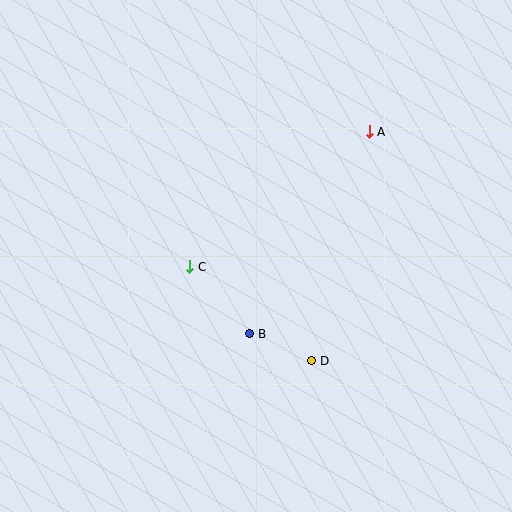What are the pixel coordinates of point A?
Point A is at (369, 132).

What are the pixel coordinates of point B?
Point B is at (250, 334).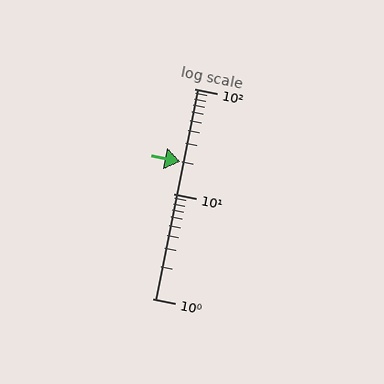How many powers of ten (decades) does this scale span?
The scale spans 2 decades, from 1 to 100.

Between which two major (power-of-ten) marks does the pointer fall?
The pointer is between 10 and 100.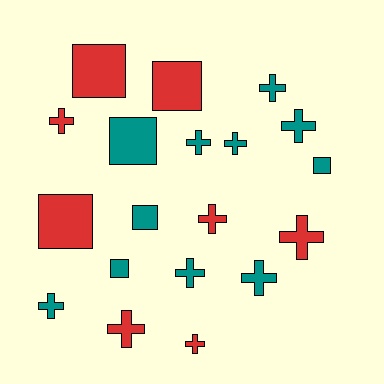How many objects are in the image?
There are 19 objects.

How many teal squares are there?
There are 4 teal squares.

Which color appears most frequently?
Teal, with 11 objects.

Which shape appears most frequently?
Cross, with 12 objects.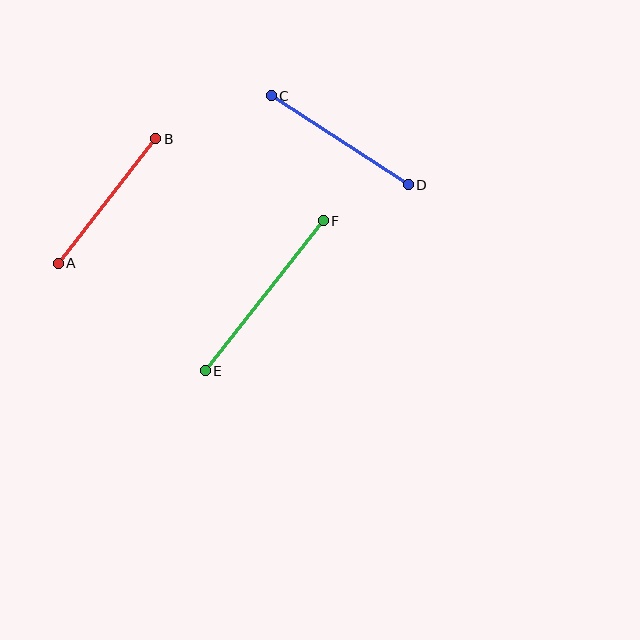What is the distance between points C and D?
The distance is approximately 163 pixels.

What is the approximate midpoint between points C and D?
The midpoint is at approximately (340, 140) pixels.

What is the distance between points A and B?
The distance is approximately 158 pixels.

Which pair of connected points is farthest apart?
Points E and F are farthest apart.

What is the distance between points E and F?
The distance is approximately 191 pixels.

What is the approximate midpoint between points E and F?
The midpoint is at approximately (264, 296) pixels.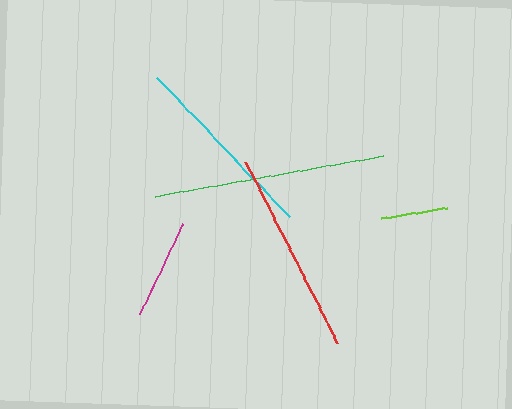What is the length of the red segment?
The red segment is approximately 204 pixels long.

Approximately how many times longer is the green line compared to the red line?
The green line is approximately 1.1 times the length of the red line.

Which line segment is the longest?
The green line is the longest at approximately 231 pixels.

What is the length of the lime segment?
The lime segment is approximately 67 pixels long.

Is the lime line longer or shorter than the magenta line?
The magenta line is longer than the lime line.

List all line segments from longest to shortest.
From longest to shortest: green, red, cyan, magenta, lime.